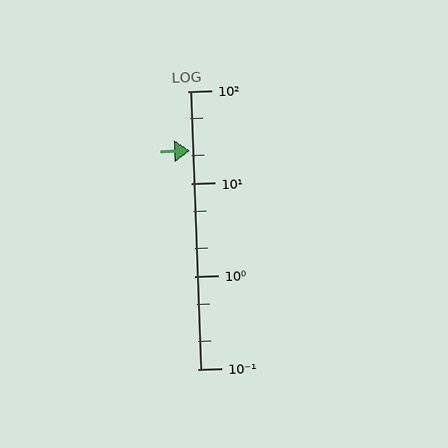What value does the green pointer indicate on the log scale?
The pointer indicates approximately 23.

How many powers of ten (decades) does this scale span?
The scale spans 3 decades, from 0.1 to 100.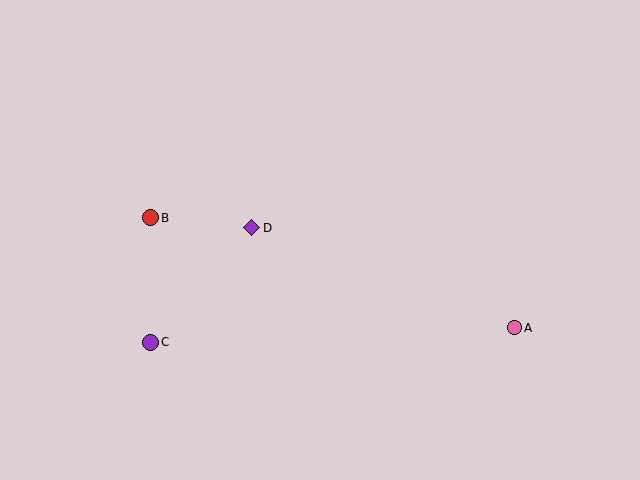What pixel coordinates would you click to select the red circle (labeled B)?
Click at (150, 218) to select the red circle B.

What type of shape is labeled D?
Shape D is a purple diamond.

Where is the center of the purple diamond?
The center of the purple diamond is at (252, 228).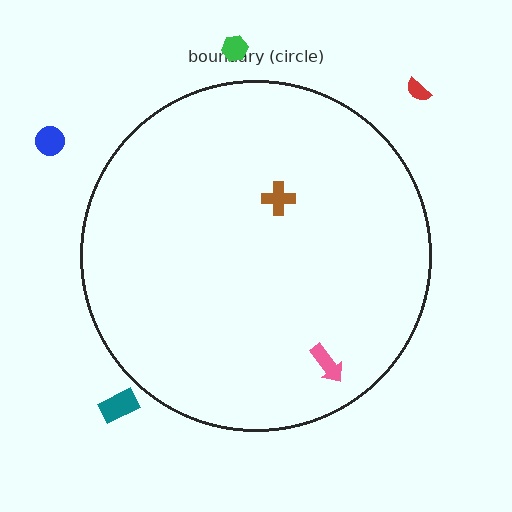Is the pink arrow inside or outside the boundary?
Inside.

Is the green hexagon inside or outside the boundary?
Outside.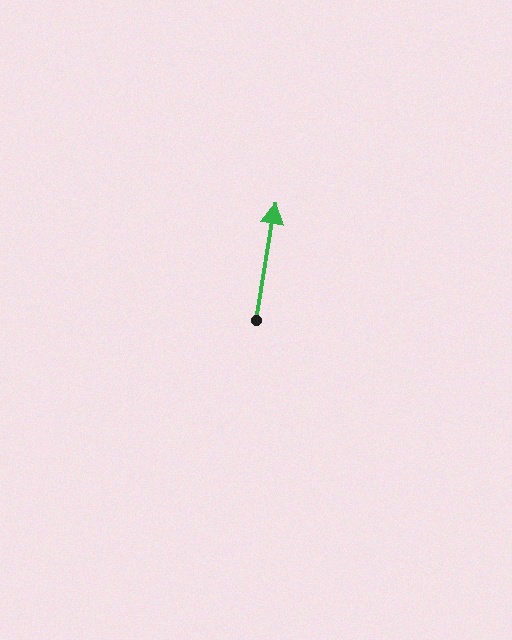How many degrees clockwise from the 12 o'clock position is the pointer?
Approximately 9 degrees.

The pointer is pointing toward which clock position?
Roughly 12 o'clock.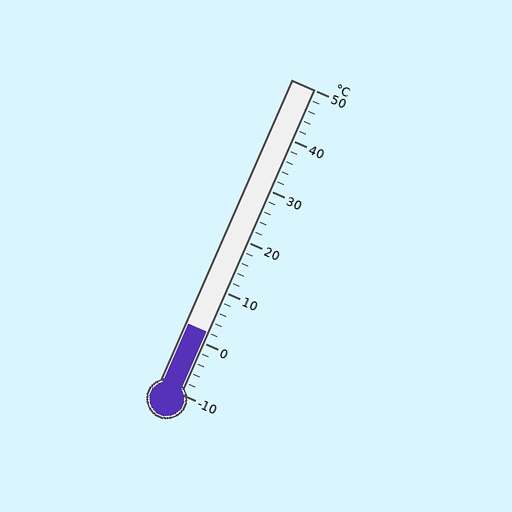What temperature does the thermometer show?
The thermometer shows approximately 2°C.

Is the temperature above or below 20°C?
The temperature is below 20°C.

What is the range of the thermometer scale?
The thermometer scale ranges from -10°C to 50°C.